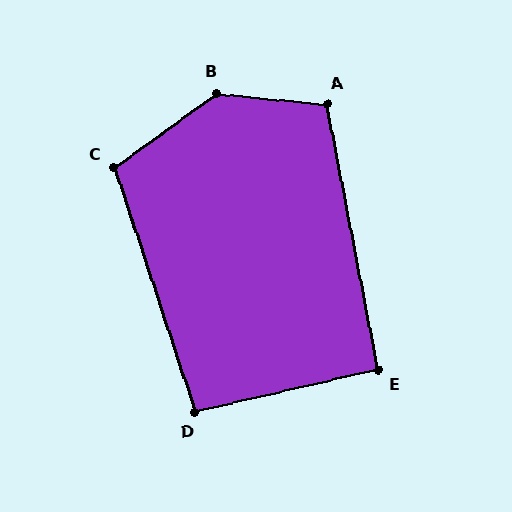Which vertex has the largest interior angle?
B, at approximately 138 degrees.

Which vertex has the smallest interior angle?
E, at approximately 92 degrees.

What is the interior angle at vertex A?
Approximately 107 degrees (obtuse).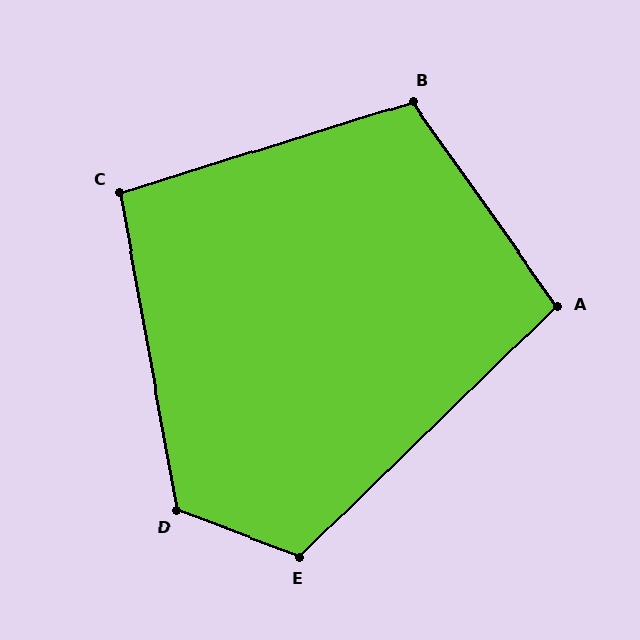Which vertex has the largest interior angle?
D, at approximately 121 degrees.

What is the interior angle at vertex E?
Approximately 115 degrees (obtuse).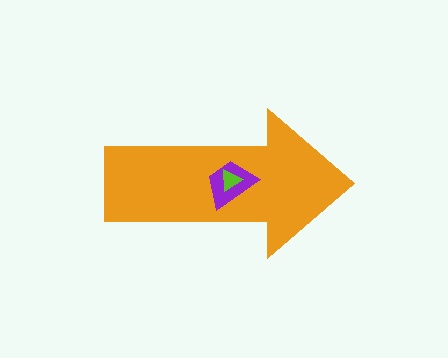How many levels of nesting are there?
3.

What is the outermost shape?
The orange arrow.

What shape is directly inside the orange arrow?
The purple trapezoid.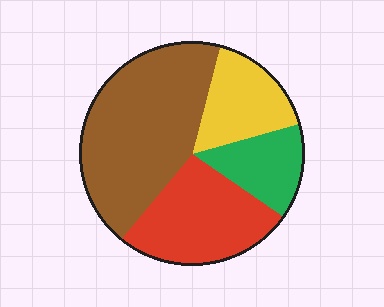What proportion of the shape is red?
Red covers about 25% of the shape.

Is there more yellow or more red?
Red.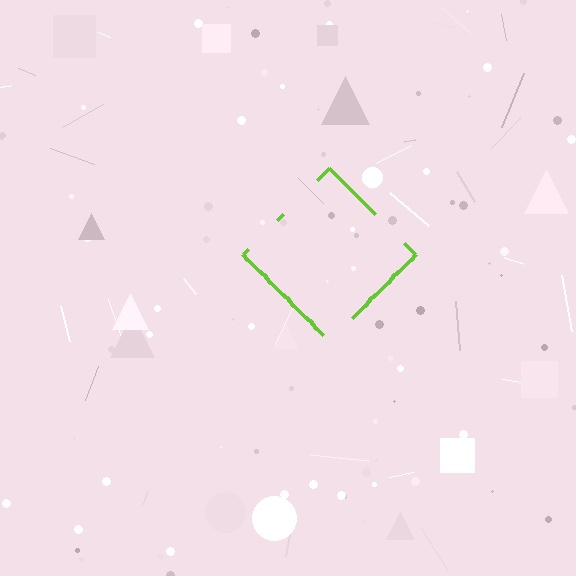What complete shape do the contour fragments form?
The contour fragments form a diamond.